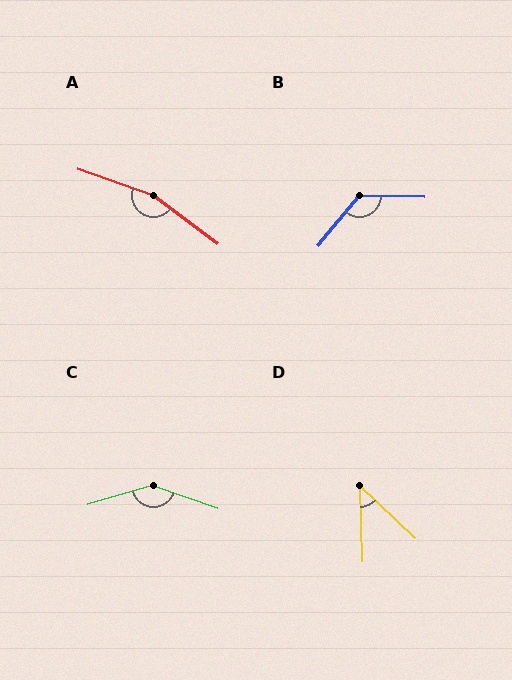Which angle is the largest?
A, at approximately 162 degrees.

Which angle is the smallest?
D, at approximately 44 degrees.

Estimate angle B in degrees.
Approximately 128 degrees.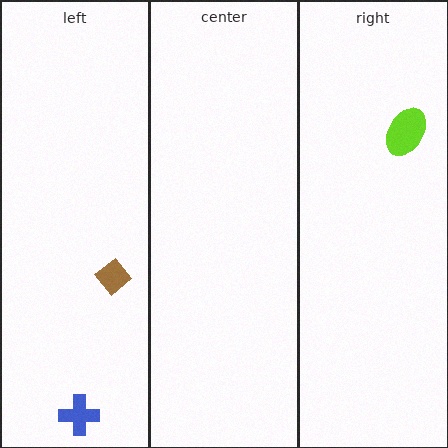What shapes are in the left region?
The brown diamond, the blue cross.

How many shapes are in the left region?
2.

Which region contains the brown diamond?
The left region.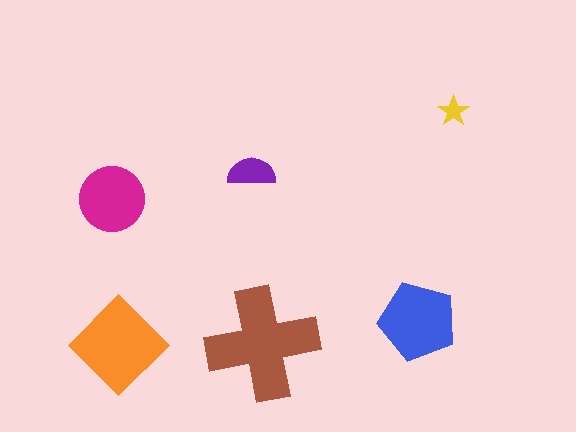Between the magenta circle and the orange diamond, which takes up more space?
The orange diamond.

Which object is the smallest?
The yellow star.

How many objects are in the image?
There are 6 objects in the image.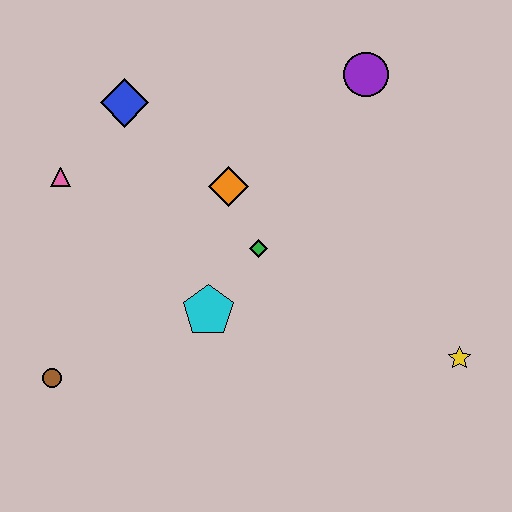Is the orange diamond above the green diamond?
Yes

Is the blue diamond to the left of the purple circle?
Yes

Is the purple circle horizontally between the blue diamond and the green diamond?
No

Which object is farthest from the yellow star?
The pink triangle is farthest from the yellow star.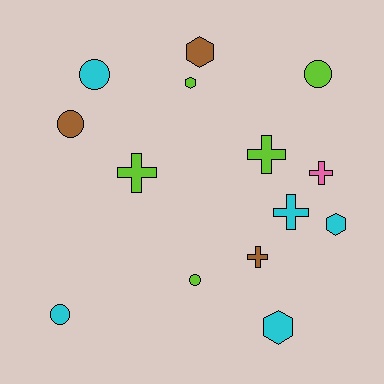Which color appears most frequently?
Lime, with 5 objects.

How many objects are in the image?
There are 14 objects.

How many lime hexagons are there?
There is 1 lime hexagon.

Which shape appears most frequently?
Cross, with 5 objects.